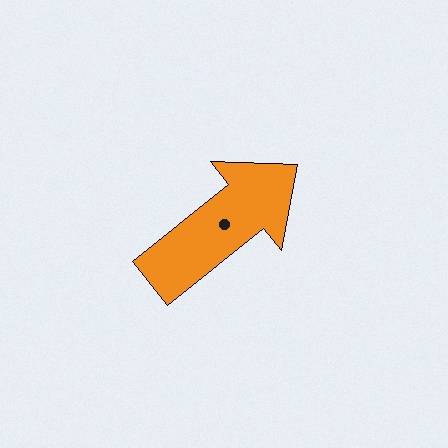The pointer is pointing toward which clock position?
Roughly 2 o'clock.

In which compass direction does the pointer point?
Northeast.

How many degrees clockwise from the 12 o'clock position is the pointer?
Approximately 51 degrees.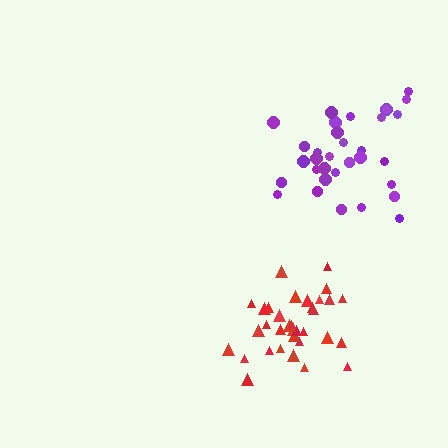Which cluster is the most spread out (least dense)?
Purple.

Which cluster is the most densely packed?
Red.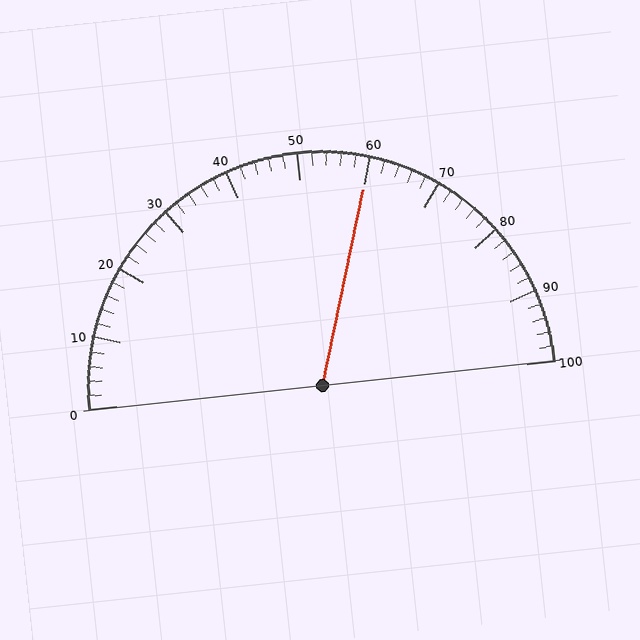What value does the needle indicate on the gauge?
The needle indicates approximately 60.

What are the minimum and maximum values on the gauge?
The gauge ranges from 0 to 100.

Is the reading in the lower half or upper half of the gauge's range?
The reading is in the upper half of the range (0 to 100).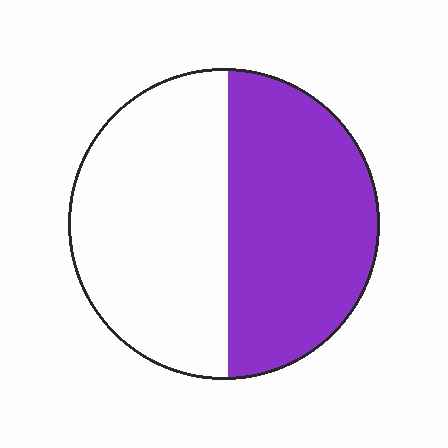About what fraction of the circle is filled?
About one half (1/2).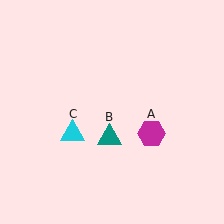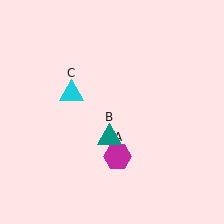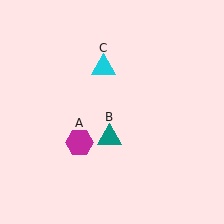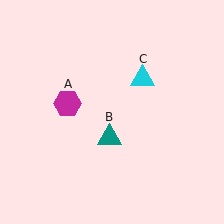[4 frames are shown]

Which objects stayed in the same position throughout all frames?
Teal triangle (object B) remained stationary.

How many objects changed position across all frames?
2 objects changed position: magenta hexagon (object A), cyan triangle (object C).